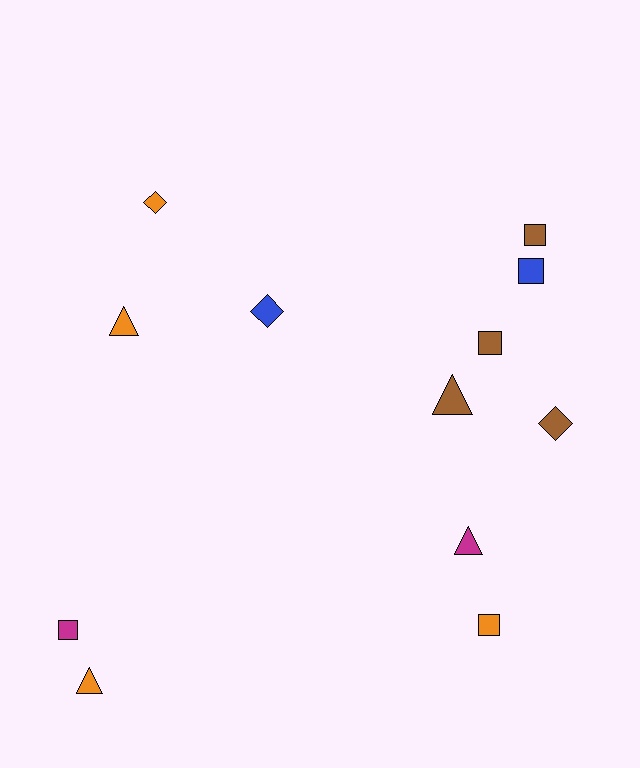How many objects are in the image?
There are 12 objects.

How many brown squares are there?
There are 2 brown squares.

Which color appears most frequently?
Brown, with 4 objects.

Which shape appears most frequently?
Square, with 5 objects.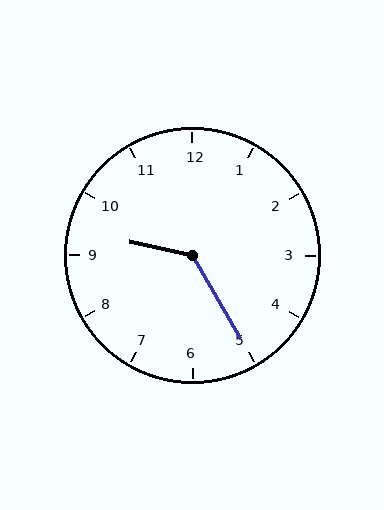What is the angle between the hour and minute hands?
Approximately 132 degrees.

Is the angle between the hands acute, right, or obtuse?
It is obtuse.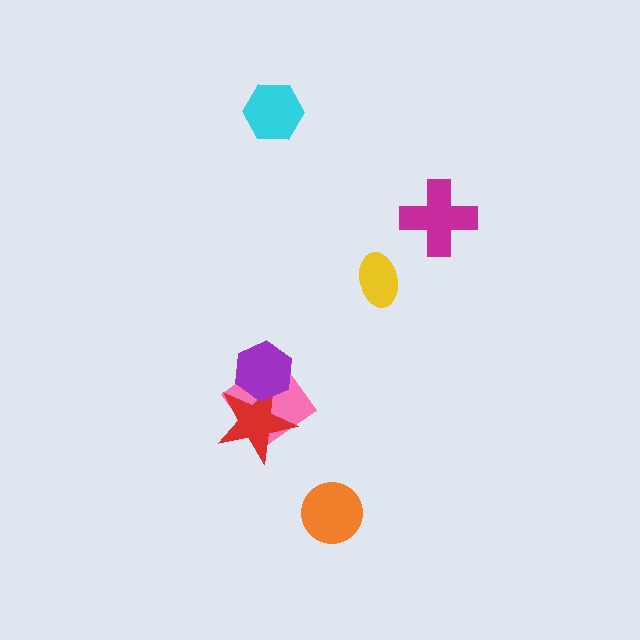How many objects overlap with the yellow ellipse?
0 objects overlap with the yellow ellipse.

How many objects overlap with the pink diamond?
2 objects overlap with the pink diamond.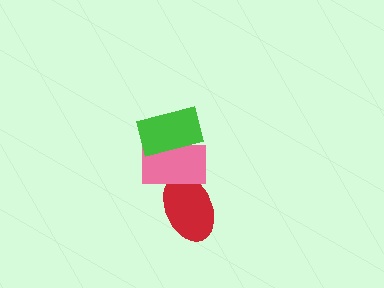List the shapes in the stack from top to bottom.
From top to bottom: the green rectangle, the pink rectangle, the red ellipse.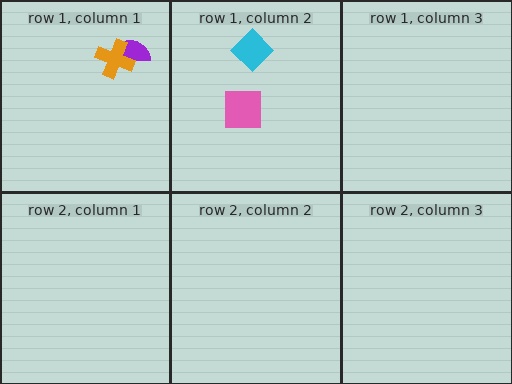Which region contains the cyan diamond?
The row 1, column 2 region.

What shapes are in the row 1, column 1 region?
The purple semicircle, the orange cross.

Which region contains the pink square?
The row 1, column 2 region.